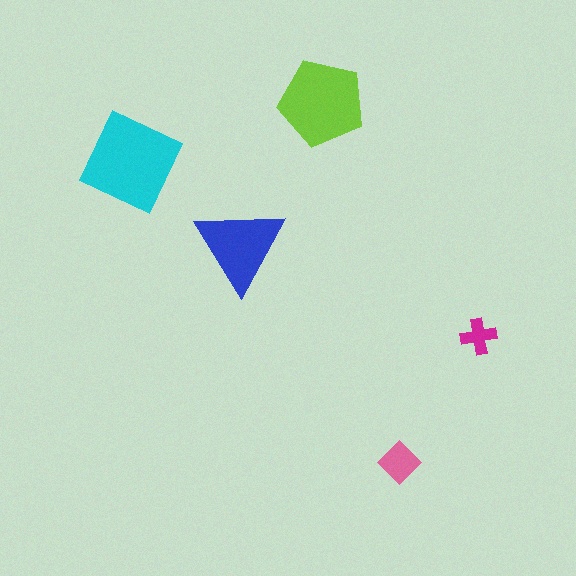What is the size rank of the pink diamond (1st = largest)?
4th.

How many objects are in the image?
There are 5 objects in the image.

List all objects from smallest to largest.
The magenta cross, the pink diamond, the blue triangle, the lime pentagon, the cyan square.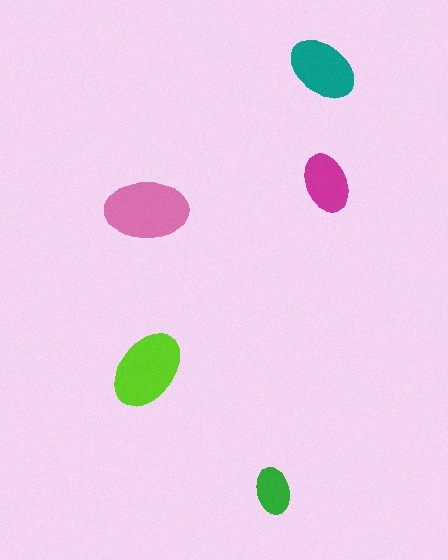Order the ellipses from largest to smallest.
the pink one, the lime one, the teal one, the magenta one, the green one.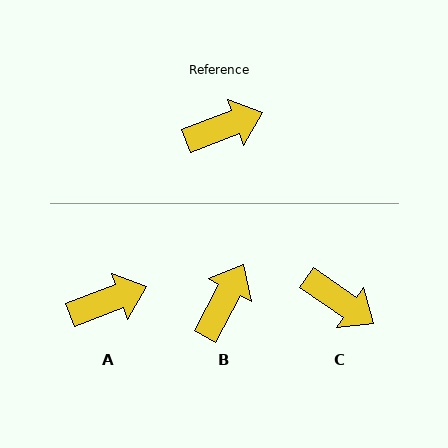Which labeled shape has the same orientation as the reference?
A.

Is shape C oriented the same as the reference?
No, it is off by about 55 degrees.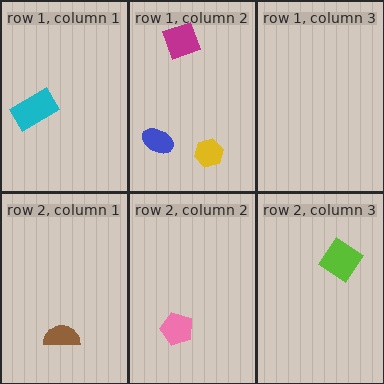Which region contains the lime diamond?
The row 2, column 3 region.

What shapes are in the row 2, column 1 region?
The brown semicircle.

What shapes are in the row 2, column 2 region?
The pink pentagon.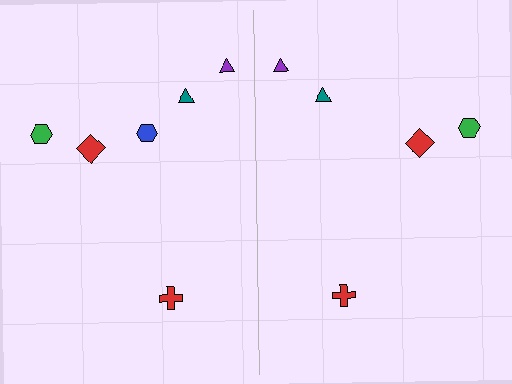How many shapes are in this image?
There are 11 shapes in this image.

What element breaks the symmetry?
A blue hexagon is missing from the right side.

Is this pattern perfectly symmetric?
No, the pattern is not perfectly symmetric. A blue hexagon is missing from the right side.